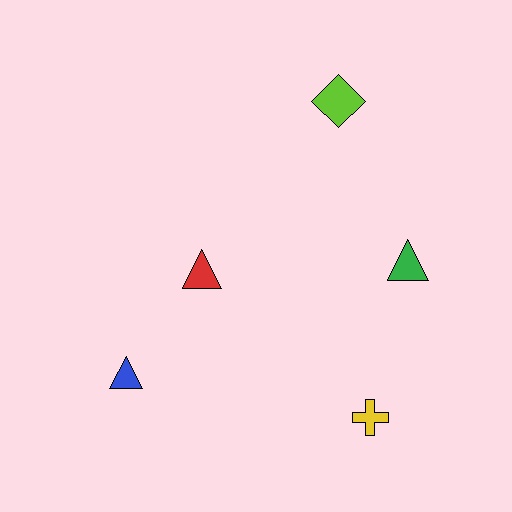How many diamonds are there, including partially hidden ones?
There is 1 diamond.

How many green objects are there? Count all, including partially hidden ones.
There is 1 green object.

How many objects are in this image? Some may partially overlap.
There are 5 objects.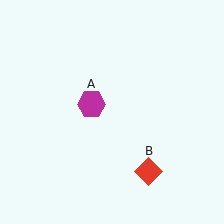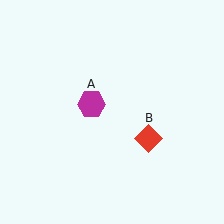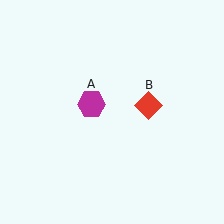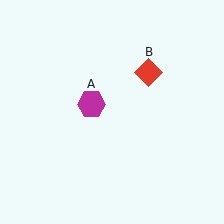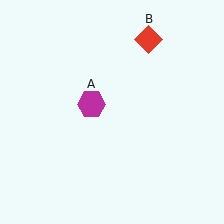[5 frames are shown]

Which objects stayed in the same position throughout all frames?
Magenta hexagon (object A) remained stationary.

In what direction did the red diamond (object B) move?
The red diamond (object B) moved up.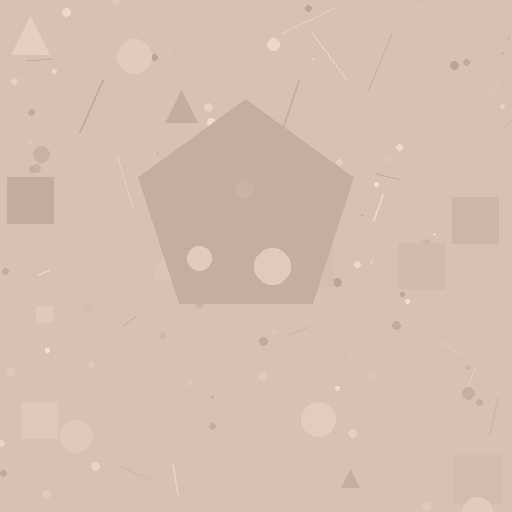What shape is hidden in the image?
A pentagon is hidden in the image.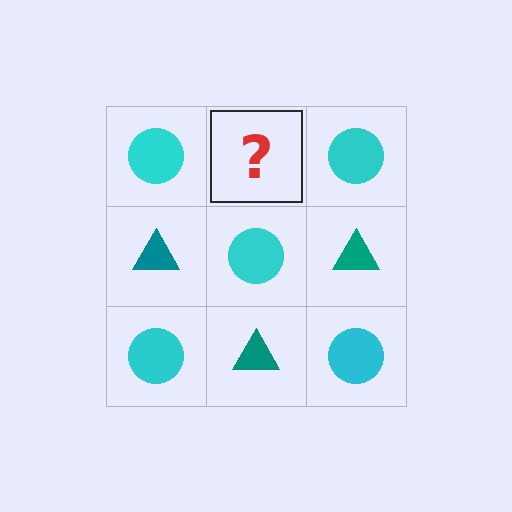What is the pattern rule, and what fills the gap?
The rule is that it alternates cyan circle and teal triangle in a checkerboard pattern. The gap should be filled with a teal triangle.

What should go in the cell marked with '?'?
The missing cell should contain a teal triangle.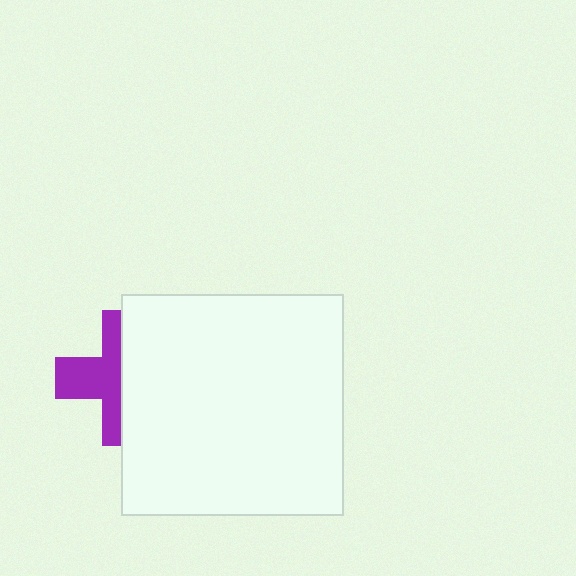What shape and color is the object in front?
The object in front is a white square.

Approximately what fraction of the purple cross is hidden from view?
Roughly 52% of the purple cross is hidden behind the white square.